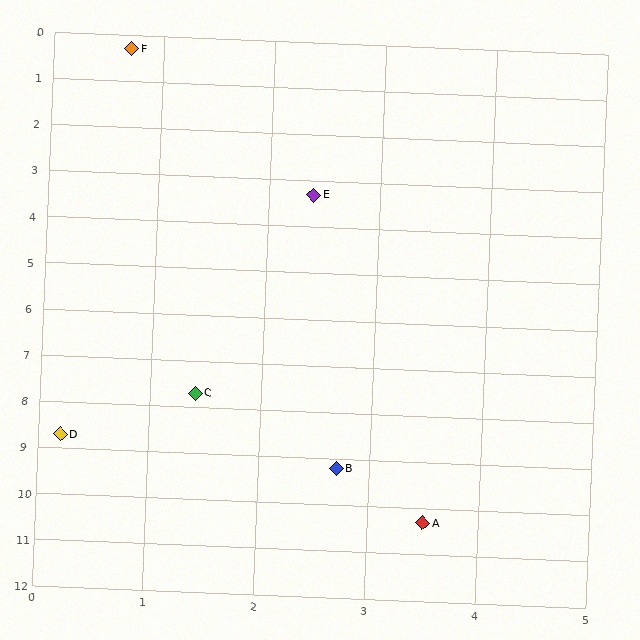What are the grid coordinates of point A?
Point A is at approximately (3.5, 10.3).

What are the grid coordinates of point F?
Point F is at approximately (0.7, 0.3).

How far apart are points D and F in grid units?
Points D and F are about 8.4 grid units apart.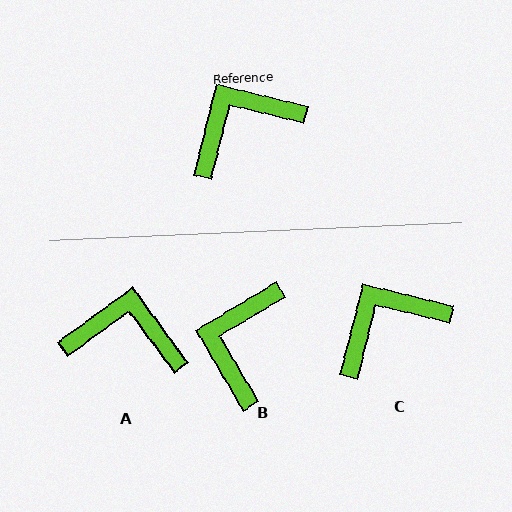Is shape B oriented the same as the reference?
No, it is off by about 44 degrees.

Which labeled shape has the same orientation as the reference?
C.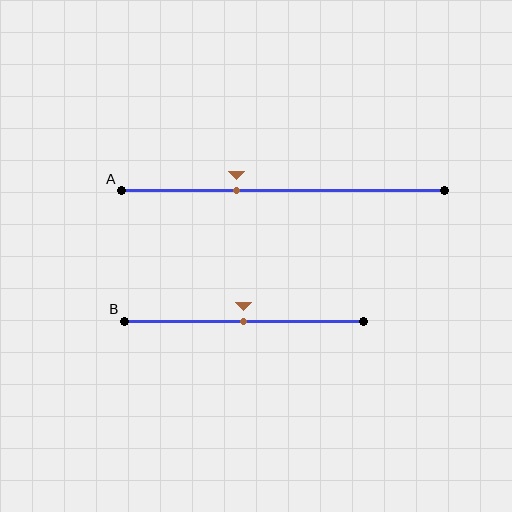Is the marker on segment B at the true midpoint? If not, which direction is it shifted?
Yes, the marker on segment B is at the true midpoint.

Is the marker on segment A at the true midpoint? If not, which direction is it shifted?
No, the marker on segment A is shifted to the left by about 14% of the segment length.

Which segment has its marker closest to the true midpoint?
Segment B has its marker closest to the true midpoint.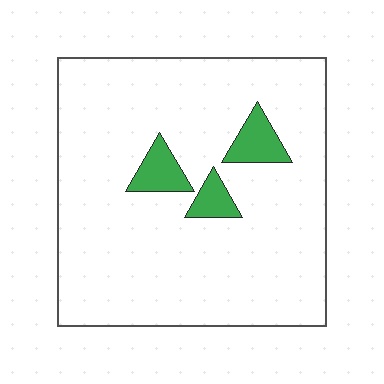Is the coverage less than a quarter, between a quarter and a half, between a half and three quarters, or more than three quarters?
Less than a quarter.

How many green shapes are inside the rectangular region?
3.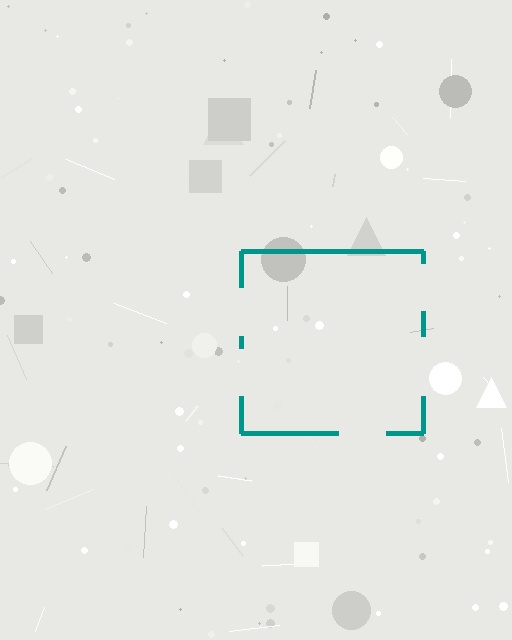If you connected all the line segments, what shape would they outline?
They would outline a square.